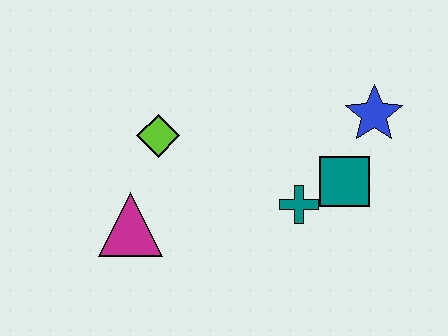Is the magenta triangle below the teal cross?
Yes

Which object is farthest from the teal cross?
The magenta triangle is farthest from the teal cross.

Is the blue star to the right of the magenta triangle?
Yes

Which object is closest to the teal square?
The teal cross is closest to the teal square.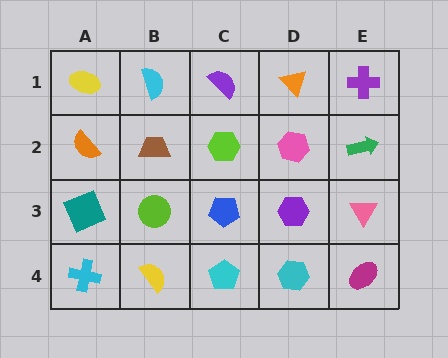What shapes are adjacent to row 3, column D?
A pink hexagon (row 2, column D), a cyan hexagon (row 4, column D), a blue pentagon (row 3, column C), a pink triangle (row 3, column E).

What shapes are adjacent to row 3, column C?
A lime hexagon (row 2, column C), a cyan pentagon (row 4, column C), a lime circle (row 3, column B), a purple hexagon (row 3, column D).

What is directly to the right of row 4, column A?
A yellow semicircle.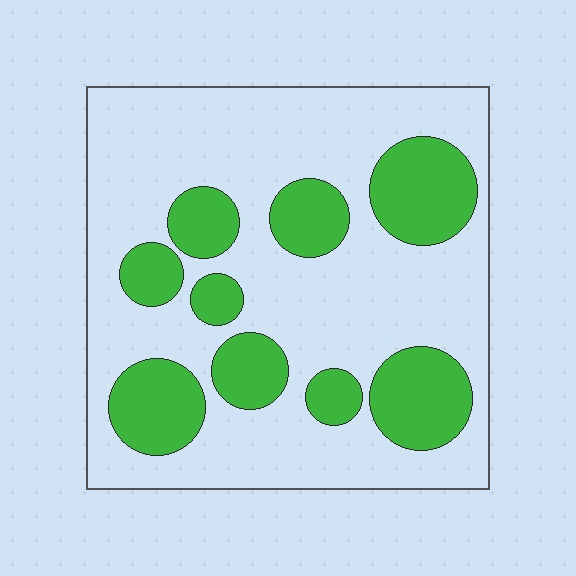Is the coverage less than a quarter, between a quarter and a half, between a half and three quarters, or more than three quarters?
Between a quarter and a half.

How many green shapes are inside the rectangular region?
9.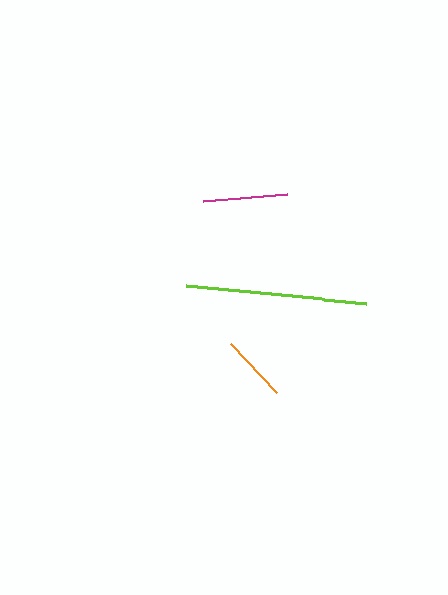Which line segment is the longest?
The lime line is the longest at approximately 181 pixels.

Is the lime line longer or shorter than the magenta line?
The lime line is longer than the magenta line.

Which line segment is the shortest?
The orange line is the shortest at approximately 67 pixels.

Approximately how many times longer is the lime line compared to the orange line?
The lime line is approximately 2.7 times the length of the orange line.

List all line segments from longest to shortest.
From longest to shortest: lime, magenta, orange.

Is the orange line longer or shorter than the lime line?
The lime line is longer than the orange line.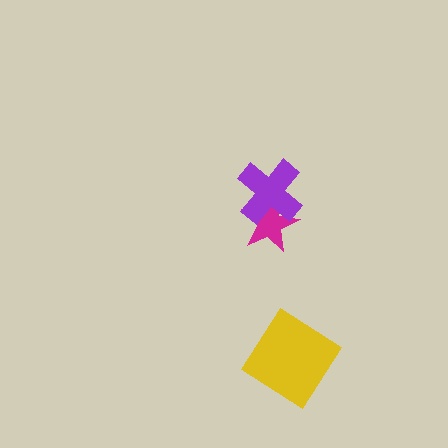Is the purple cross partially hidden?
No, no other shape covers it.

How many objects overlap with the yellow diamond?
0 objects overlap with the yellow diamond.